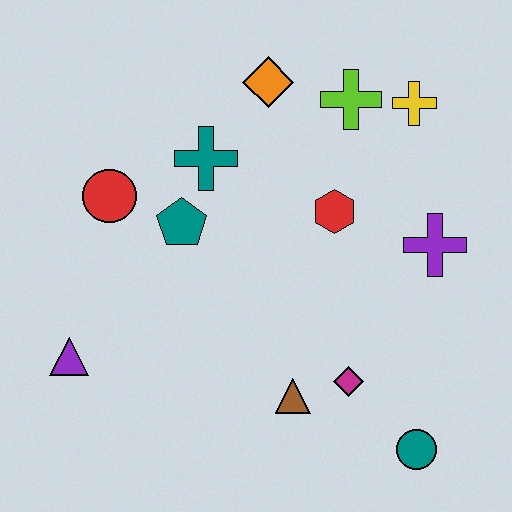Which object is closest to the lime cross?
The yellow cross is closest to the lime cross.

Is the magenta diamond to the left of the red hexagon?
No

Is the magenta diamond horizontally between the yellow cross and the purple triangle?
Yes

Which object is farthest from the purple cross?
The purple triangle is farthest from the purple cross.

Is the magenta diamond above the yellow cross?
No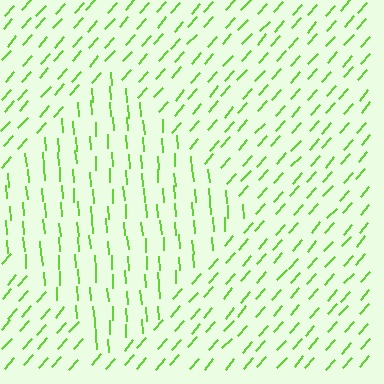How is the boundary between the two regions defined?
The boundary is defined purely by a change in line orientation (approximately 45 degrees difference). All lines are the same color and thickness.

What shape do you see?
I see a diamond.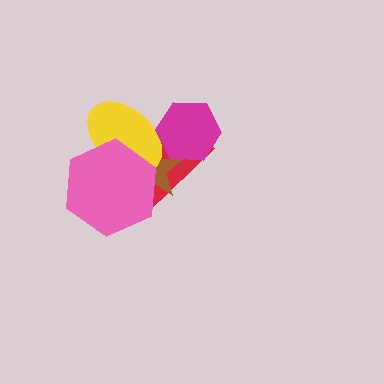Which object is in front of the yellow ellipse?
The pink hexagon is in front of the yellow ellipse.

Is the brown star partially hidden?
Yes, it is partially covered by another shape.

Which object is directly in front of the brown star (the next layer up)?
The yellow ellipse is directly in front of the brown star.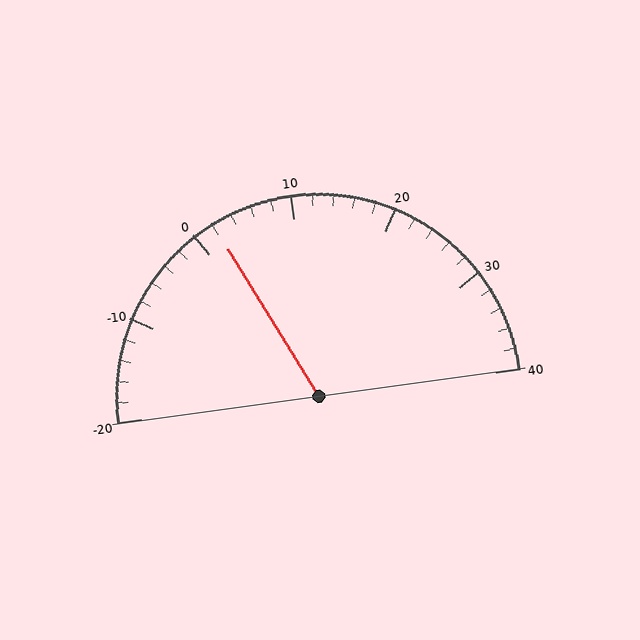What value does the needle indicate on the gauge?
The needle indicates approximately 2.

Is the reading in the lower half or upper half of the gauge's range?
The reading is in the lower half of the range (-20 to 40).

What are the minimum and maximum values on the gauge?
The gauge ranges from -20 to 40.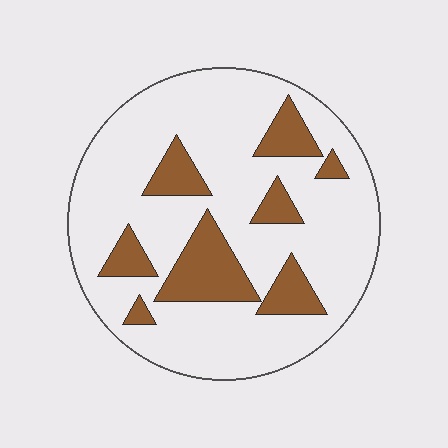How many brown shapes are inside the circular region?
8.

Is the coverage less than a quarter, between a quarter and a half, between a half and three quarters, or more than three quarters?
Less than a quarter.